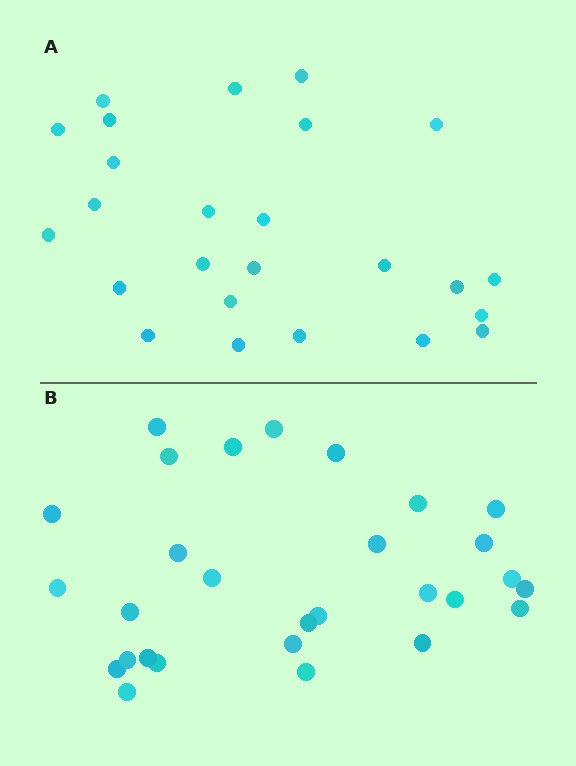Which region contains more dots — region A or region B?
Region B (the bottom region) has more dots.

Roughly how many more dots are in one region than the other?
Region B has about 4 more dots than region A.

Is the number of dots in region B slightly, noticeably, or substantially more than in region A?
Region B has only slightly more — the two regions are fairly close. The ratio is roughly 1.2 to 1.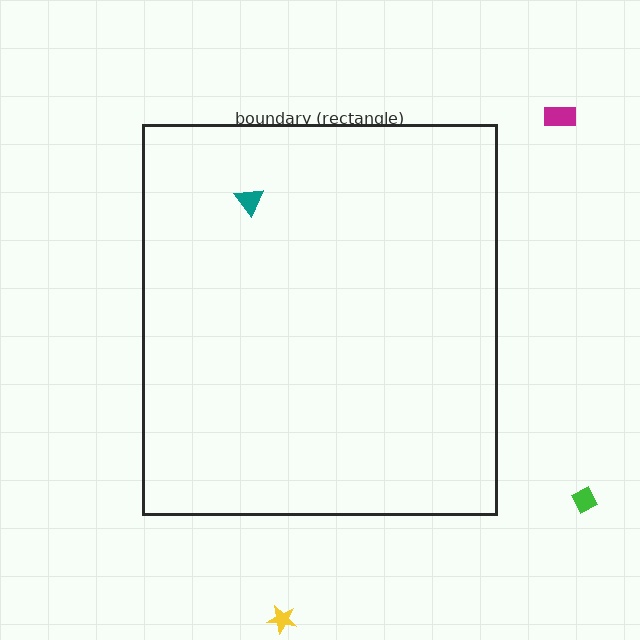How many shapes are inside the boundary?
1 inside, 3 outside.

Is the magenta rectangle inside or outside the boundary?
Outside.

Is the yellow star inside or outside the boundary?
Outside.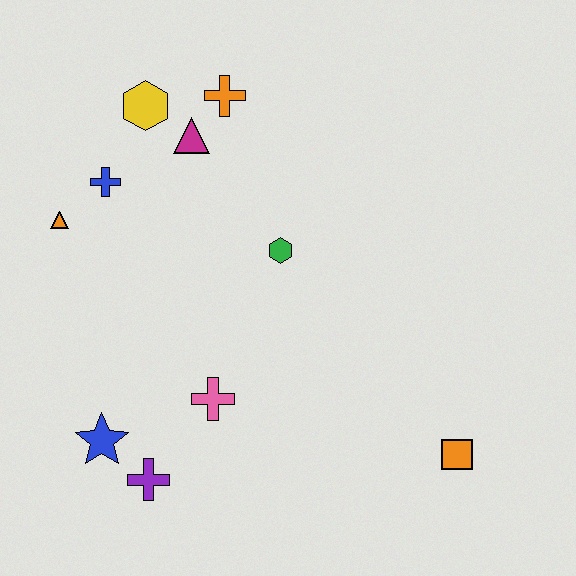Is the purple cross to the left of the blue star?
No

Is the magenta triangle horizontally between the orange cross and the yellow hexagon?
Yes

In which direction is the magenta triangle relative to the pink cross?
The magenta triangle is above the pink cross.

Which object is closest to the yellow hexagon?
The magenta triangle is closest to the yellow hexagon.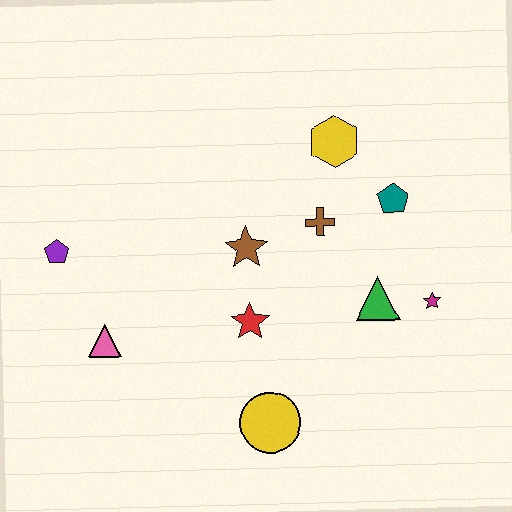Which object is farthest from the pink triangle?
The magenta star is farthest from the pink triangle.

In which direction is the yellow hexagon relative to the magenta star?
The yellow hexagon is above the magenta star.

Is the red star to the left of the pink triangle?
No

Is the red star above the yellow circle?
Yes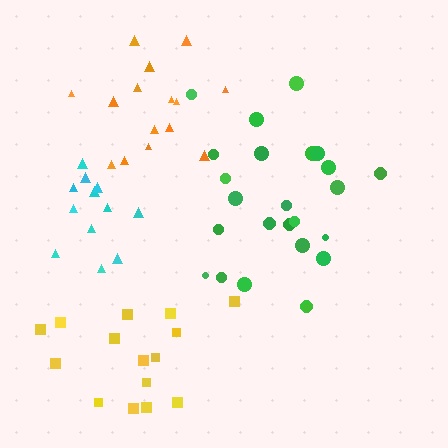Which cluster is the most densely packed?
Cyan.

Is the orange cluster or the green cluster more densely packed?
Orange.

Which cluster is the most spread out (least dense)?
Yellow.